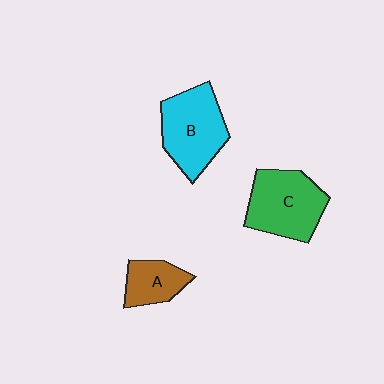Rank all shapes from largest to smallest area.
From largest to smallest: C (green), B (cyan), A (brown).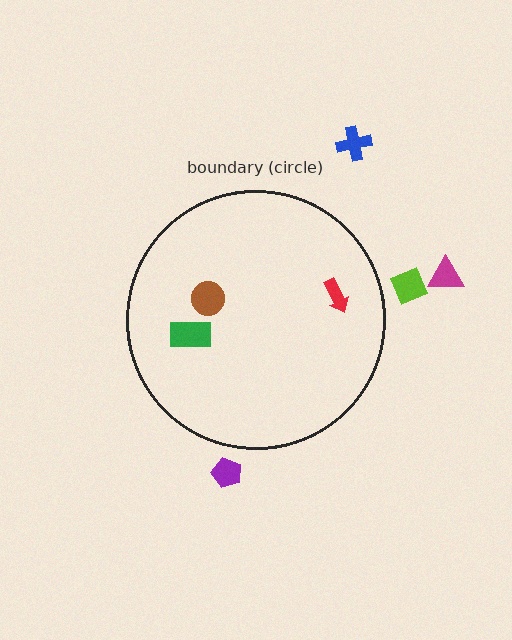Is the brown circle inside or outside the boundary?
Inside.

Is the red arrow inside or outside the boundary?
Inside.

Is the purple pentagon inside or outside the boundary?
Outside.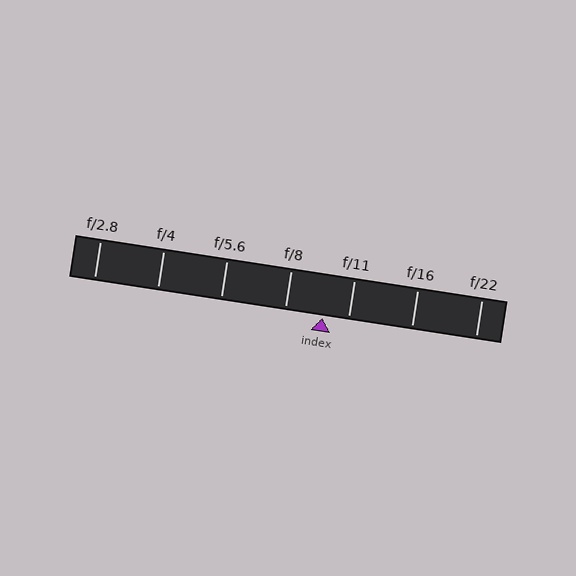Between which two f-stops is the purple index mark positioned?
The index mark is between f/8 and f/11.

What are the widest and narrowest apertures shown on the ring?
The widest aperture shown is f/2.8 and the narrowest is f/22.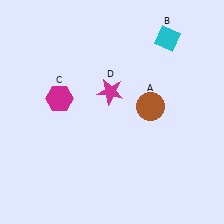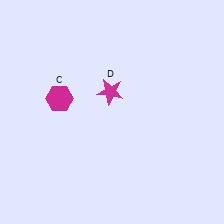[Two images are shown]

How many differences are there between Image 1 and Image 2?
There are 2 differences between the two images.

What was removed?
The cyan diamond (B), the brown circle (A) were removed in Image 2.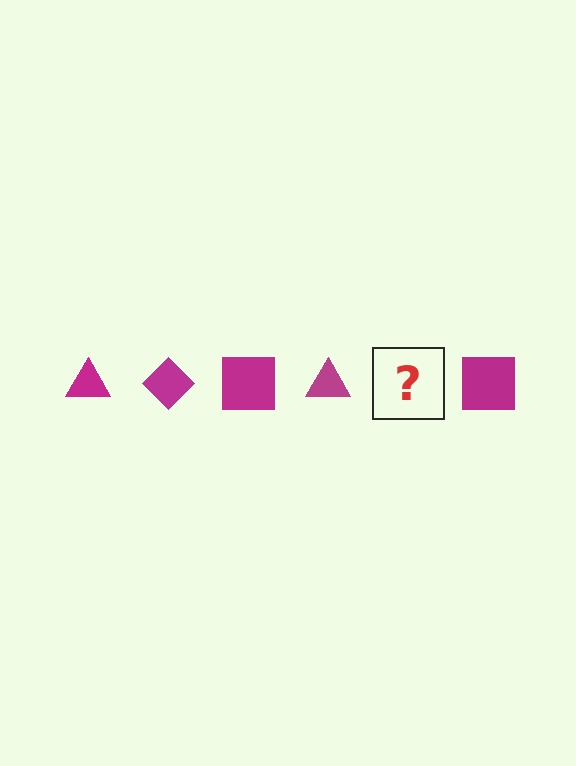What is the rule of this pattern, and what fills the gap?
The rule is that the pattern cycles through triangle, diamond, square shapes in magenta. The gap should be filled with a magenta diamond.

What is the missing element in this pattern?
The missing element is a magenta diamond.